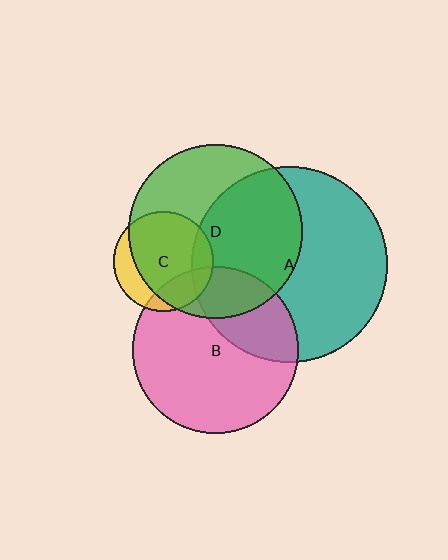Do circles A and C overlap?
Yes.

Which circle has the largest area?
Circle A (teal).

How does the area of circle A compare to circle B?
Approximately 1.4 times.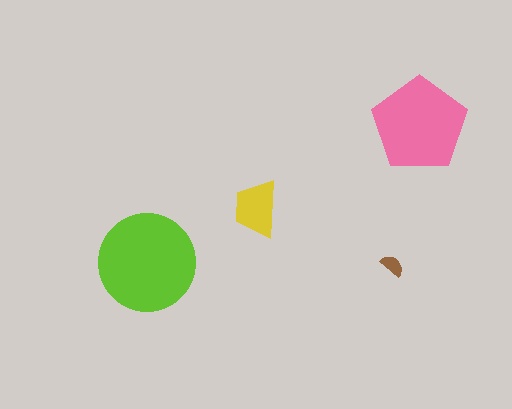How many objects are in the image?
There are 4 objects in the image.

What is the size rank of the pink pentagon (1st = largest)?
2nd.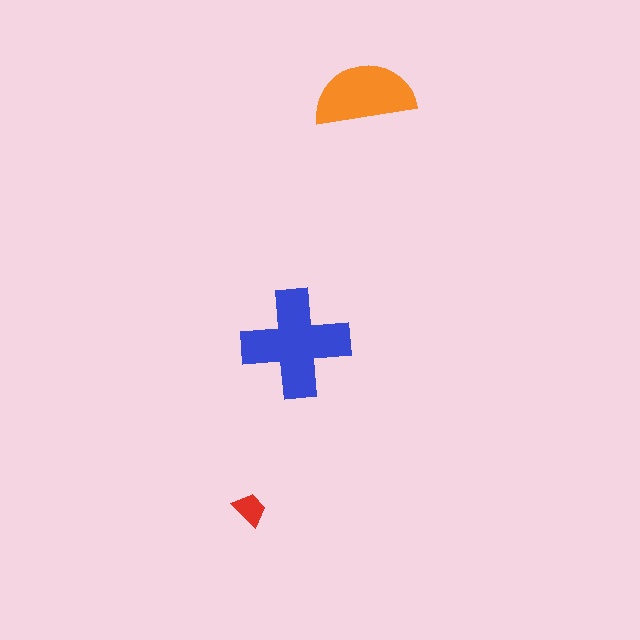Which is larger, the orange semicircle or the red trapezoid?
The orange semicircle.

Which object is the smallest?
The red trapezoid.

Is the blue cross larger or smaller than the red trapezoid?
Larger.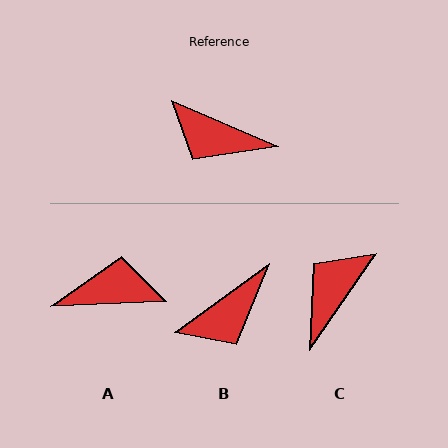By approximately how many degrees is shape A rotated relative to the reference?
Approximately 154 degrees clockwise.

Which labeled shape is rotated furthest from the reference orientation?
A, about 154 degrees away.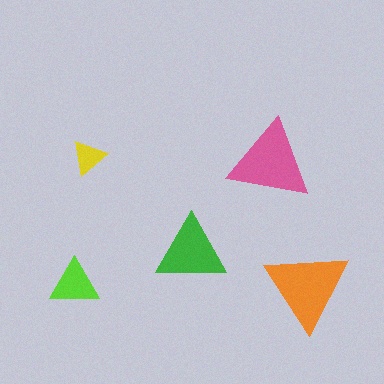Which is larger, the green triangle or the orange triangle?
The orange one.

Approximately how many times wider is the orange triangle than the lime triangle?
About 1.5 times wider.